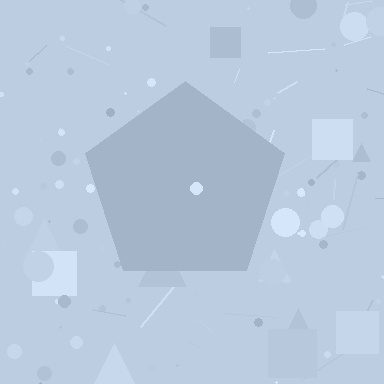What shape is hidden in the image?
A pentagon is hidden in the image.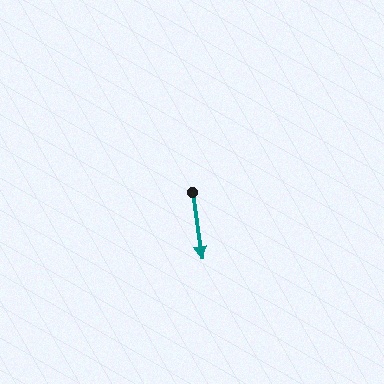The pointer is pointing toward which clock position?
Roughly 6 o'clock.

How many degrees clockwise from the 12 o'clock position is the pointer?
Approximately 172 degrees.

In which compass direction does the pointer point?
South.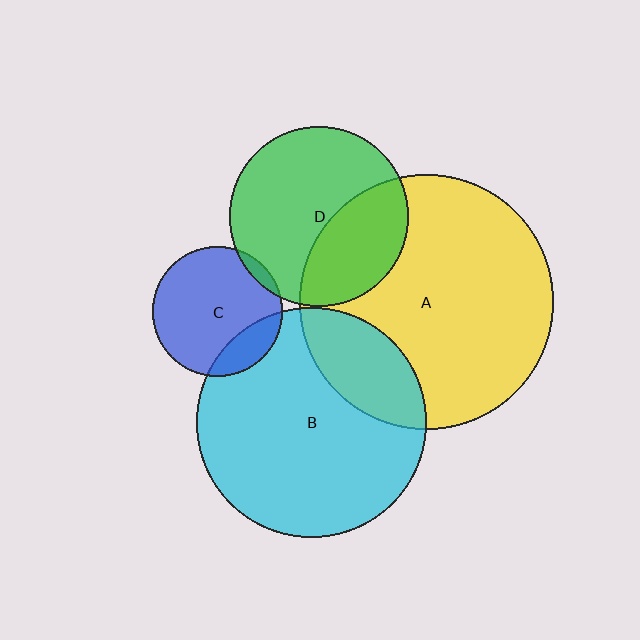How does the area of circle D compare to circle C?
Approximately 1.9 times.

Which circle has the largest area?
Circle A (yellow).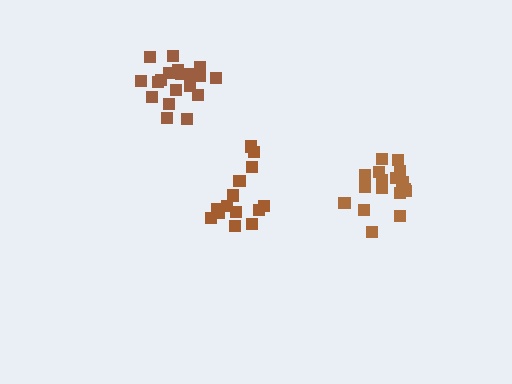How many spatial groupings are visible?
There are 3 spatial groupings.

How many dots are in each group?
Group 1: 19 dots, Group 2: 14 dots, Group 3: 19 dots (52 total).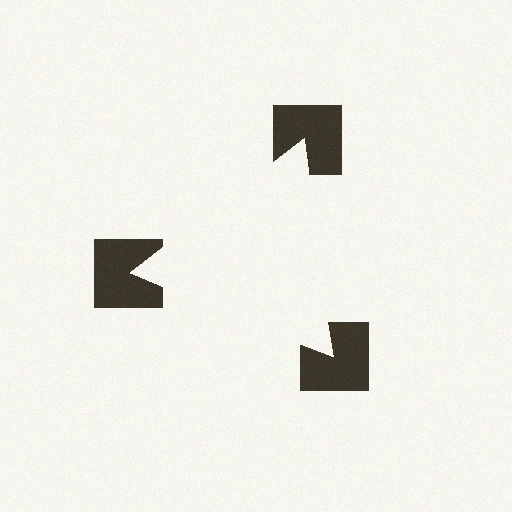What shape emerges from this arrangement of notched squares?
An illusory triangle — its edges are inferred from the aligned wedge cuts in the notched squares, not physically drawn.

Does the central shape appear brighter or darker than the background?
It typically appears slightly brighter than the background, even though no actual brightness change is drawn.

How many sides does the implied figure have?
3 sides.